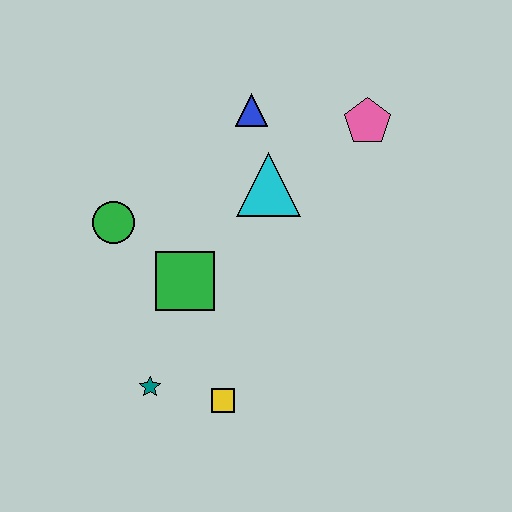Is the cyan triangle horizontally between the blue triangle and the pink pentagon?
Yes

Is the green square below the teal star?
No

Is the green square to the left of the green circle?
No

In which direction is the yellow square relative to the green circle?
The yellow square is below the green circle.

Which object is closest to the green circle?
The green square is closest to the green circle.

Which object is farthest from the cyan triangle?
The teal star is farthest from the cyan triangle.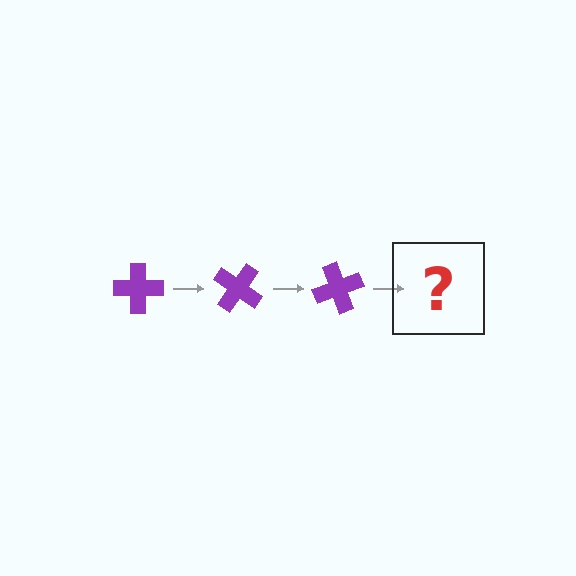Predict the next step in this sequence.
The next step is a purple cross rotated 105 degrees.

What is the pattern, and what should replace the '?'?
The pattern is that the cross rotates 35 degrees each step. The '?' should be a purple cross rotated 105 degrees.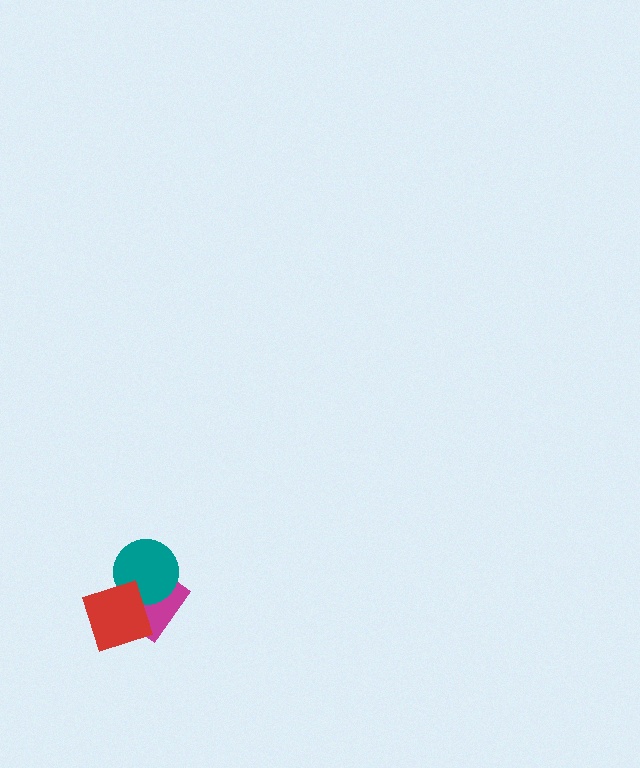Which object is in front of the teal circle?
The red diamond is in front of the teal circle.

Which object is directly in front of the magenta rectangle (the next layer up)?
The teal circle is directly in front of the magenta rectangle.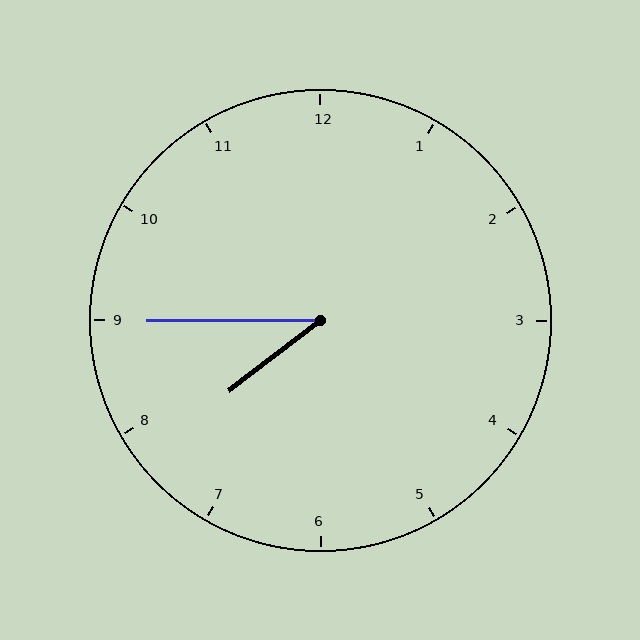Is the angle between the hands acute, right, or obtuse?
It is acute.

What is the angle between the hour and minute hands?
Approximately 38 degrees.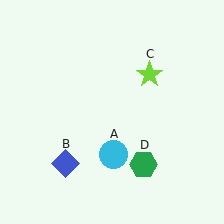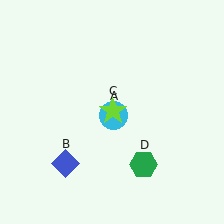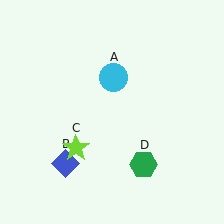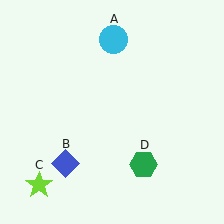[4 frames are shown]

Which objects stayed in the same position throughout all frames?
Blue diamond (object B) and green hexagon (object D) remained stationary.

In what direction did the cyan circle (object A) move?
The cyan circle (object A) moved up.